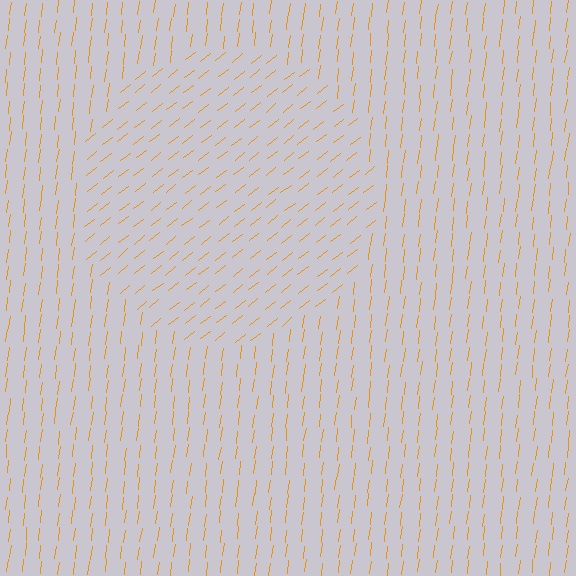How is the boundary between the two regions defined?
The boundary is defined purely by a change in line orientation (approximately 45 degrees difference). All lines are the same color and thickness.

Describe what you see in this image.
The image is filled with small orange line segments. A circle region in the image has lines oriented differently from the surrounding lines, creating a visible texture boundary.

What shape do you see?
I see a circle.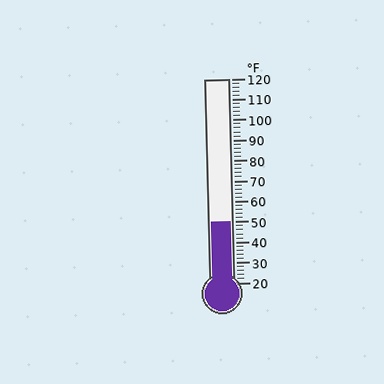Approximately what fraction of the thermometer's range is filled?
The thermometer is filled to approximately 30% of its range.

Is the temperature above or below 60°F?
The temperature is below 60°F.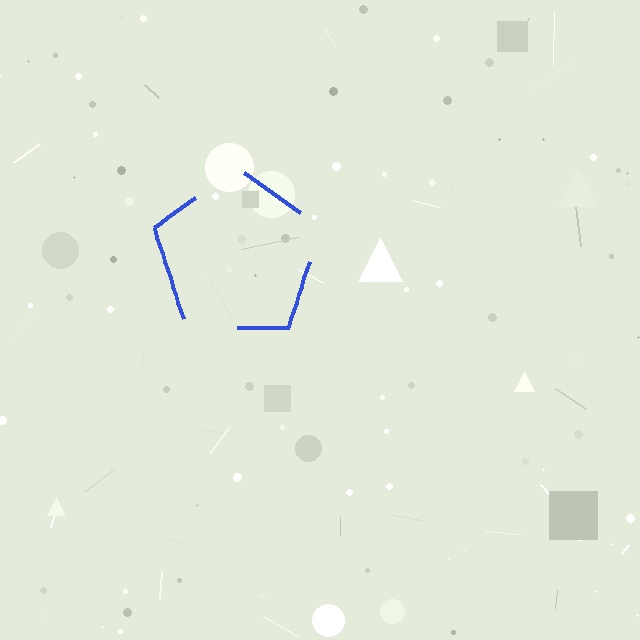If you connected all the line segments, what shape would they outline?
They would outline a pentagon.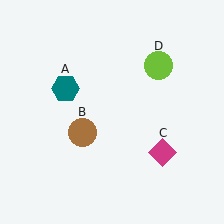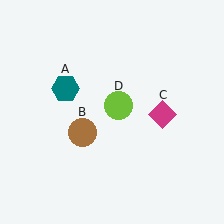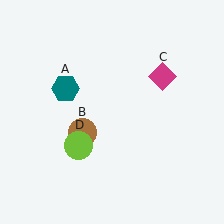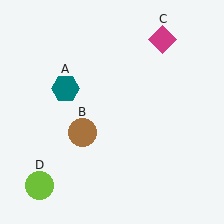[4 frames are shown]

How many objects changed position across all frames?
2 objects changed position: magenta diamond (object C), lime circle (object D).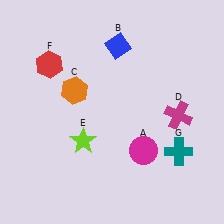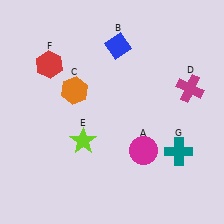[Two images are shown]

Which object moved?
The magenta cross (D) moved up.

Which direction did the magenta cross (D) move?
The magenta cross (D) moved up.